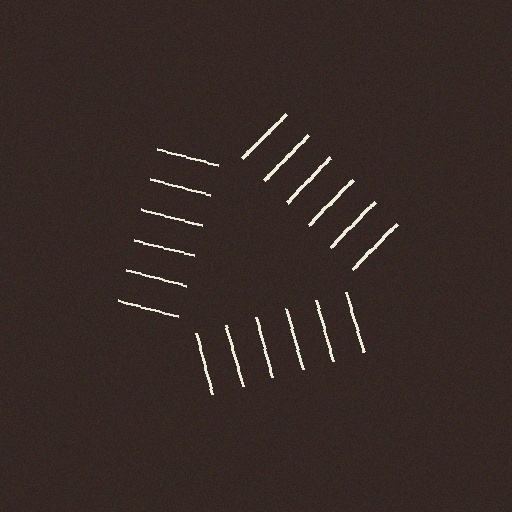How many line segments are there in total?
18 — 6 along each of the 3 edges.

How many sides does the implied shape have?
3 sides — the line-ends trace a triangle.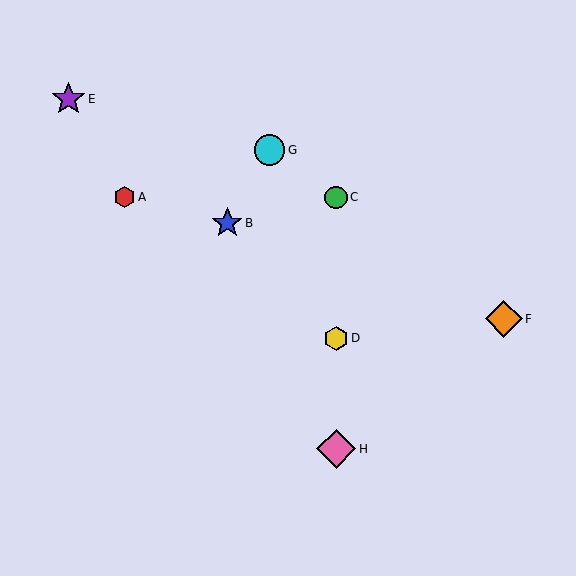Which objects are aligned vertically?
Objects C, D, H are aligned vertically.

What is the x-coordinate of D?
Object D is at x≈336.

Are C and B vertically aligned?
No, C is at x≈336 and B is at x≈227.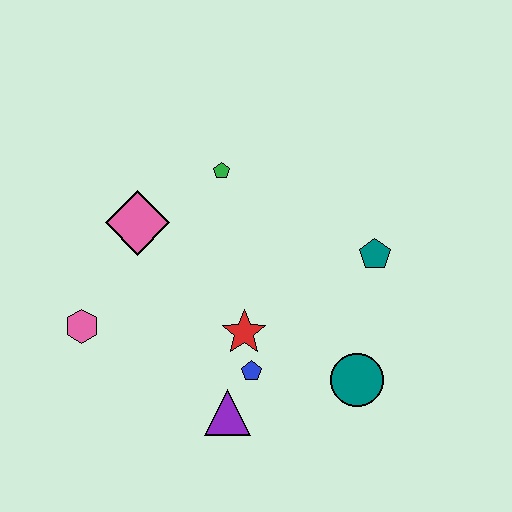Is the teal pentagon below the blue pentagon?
No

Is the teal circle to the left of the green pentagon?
No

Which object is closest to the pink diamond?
The green pentagon is closest to the pink diamond.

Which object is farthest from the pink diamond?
The teal circle is farthest from the pink diamond.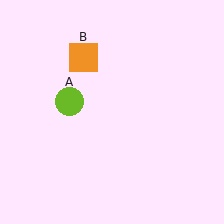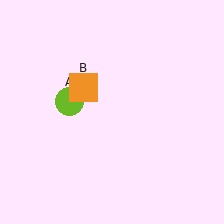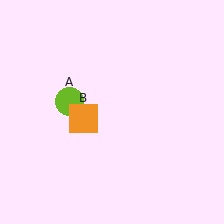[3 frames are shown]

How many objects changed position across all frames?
1 object changed position: orange square (object B).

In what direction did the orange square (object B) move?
The orange square (object B) moved down.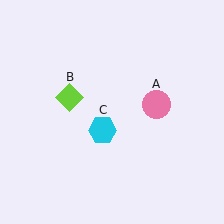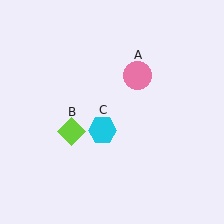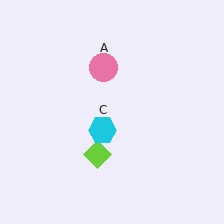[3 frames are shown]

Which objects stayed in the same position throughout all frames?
Cyan hexagon (object C) remained stationary.